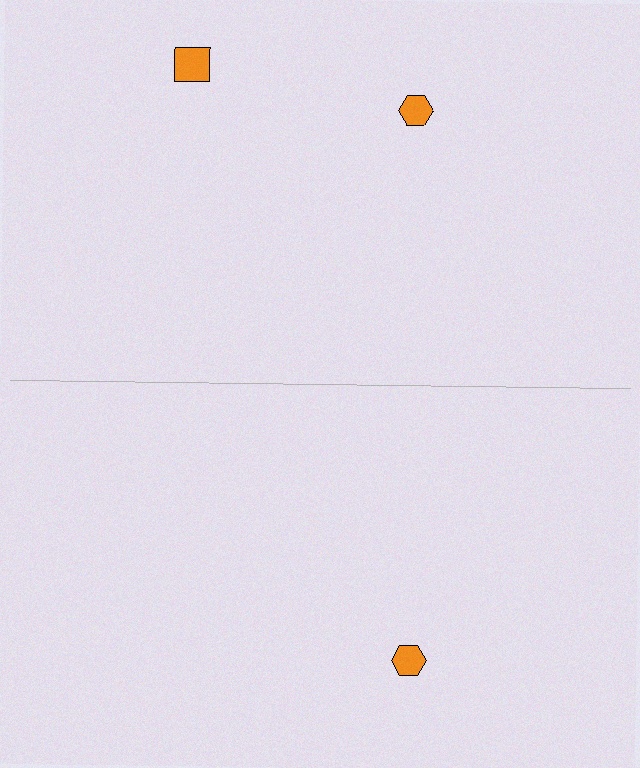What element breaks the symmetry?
A orange square is missing from the bottom side.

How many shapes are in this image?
There are 3 shapes in this image.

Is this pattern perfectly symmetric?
No, the pattern is not perfectly symmetric. A orange square is missing from the bottom side.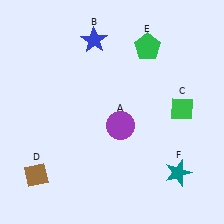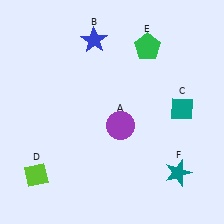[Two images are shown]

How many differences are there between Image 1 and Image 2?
There are 2 differences between the two images.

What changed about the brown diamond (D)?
In Image 1, D is brown. In Image 2, it changed to lime.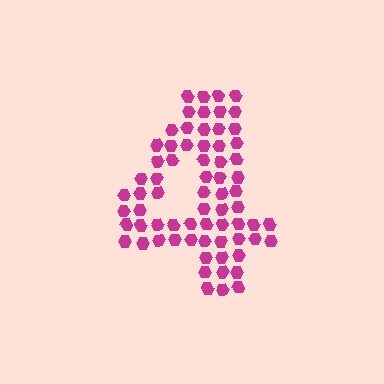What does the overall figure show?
The overall figure shows the digit 4.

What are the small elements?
The small elements are hexagons.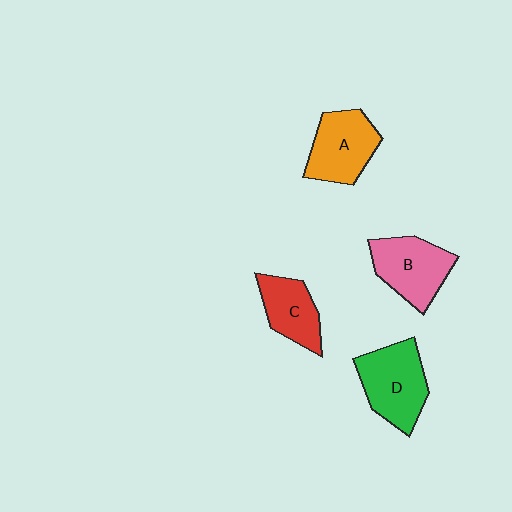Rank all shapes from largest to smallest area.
From largest to smallest: D (green), B (pink), A (orange), C (red).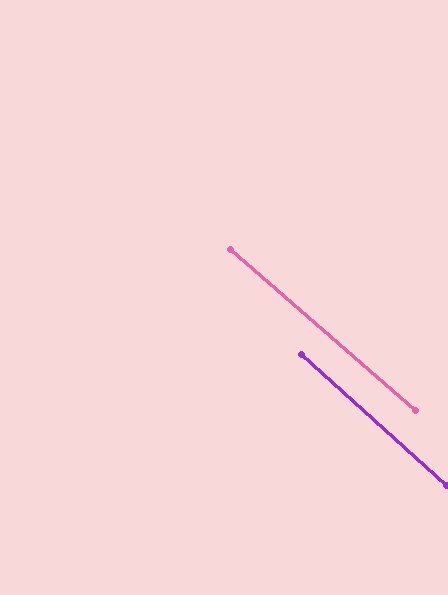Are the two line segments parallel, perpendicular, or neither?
Parallel — their directions differ by only 1.4°.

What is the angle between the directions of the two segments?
Approximately 1 degree.